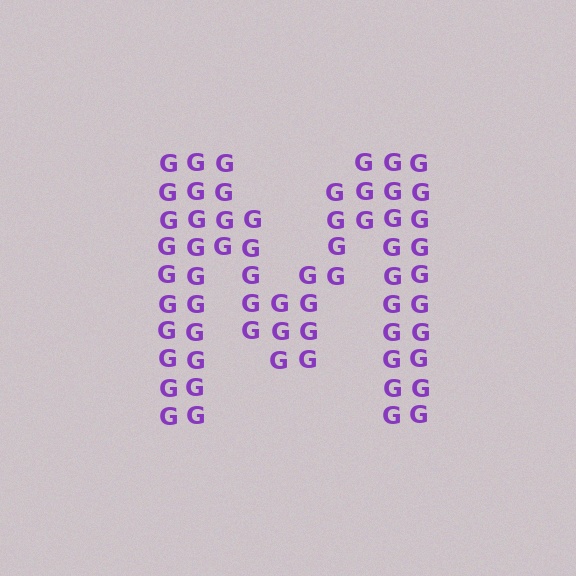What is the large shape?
The large shape is the letter M.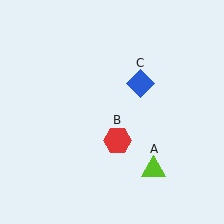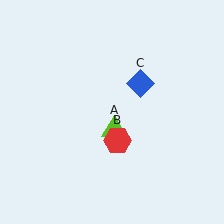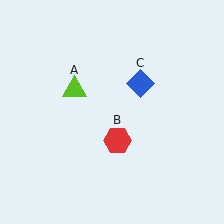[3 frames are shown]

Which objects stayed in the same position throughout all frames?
Red hexagon (object B) and blue diamond (object C) remained stationary.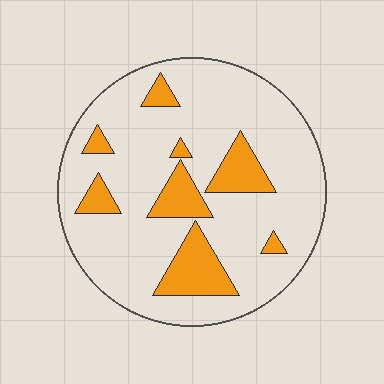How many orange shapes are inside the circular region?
8.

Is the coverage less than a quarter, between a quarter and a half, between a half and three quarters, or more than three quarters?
Less than a quarter.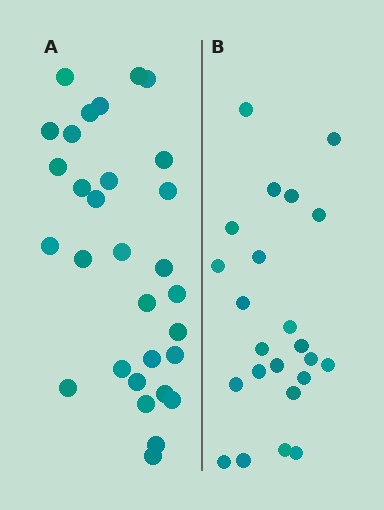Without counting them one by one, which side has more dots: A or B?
Region A (the left region) has more dots.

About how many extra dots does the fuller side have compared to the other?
Region A has roughly 8 or so more dots than region B.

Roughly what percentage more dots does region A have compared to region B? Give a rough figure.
About 30% more.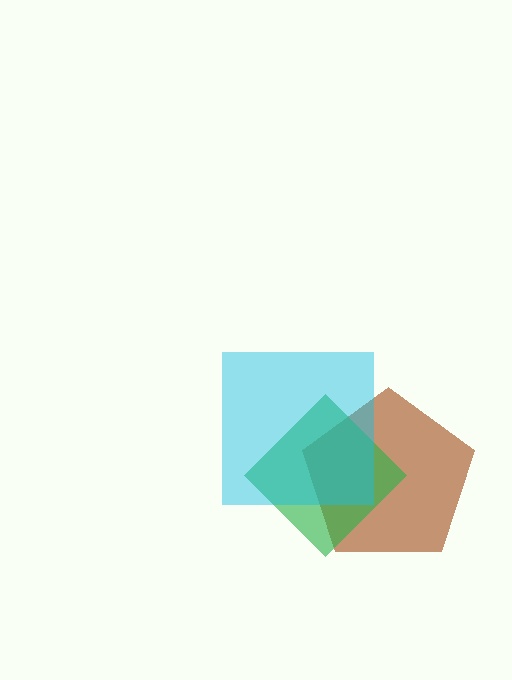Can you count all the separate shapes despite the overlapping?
Yes, there are 3 separate shapes.